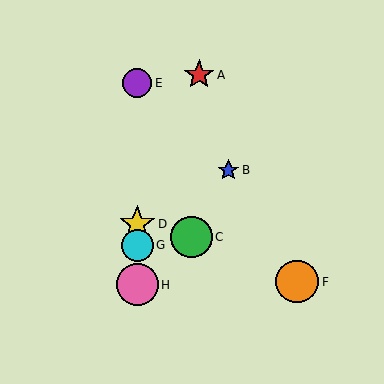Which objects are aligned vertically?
Objects D, E, G, H are aligned vertically.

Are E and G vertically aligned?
Yes, both are at x≈137.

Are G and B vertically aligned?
No, G is at x≈137 and B is at x≈228.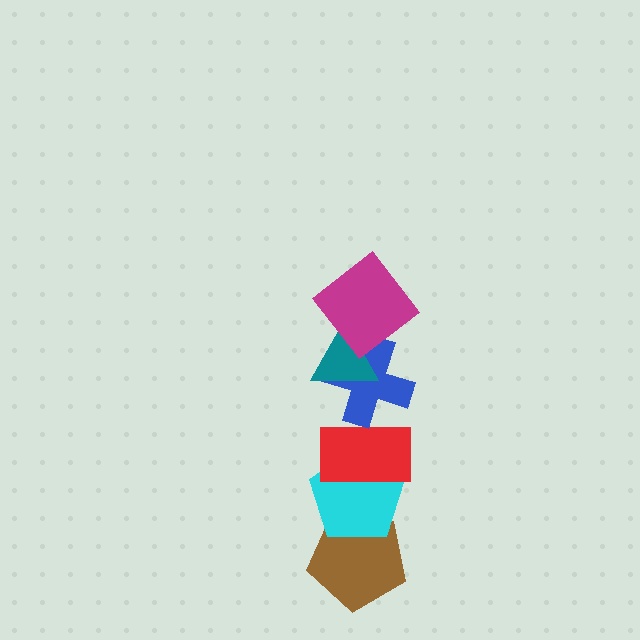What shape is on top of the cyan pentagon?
The red rectangle is on top of the cyan pentagon.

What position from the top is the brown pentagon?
The brown pentagon is 6th from the top.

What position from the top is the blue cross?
The blue cross is 3rd from the top.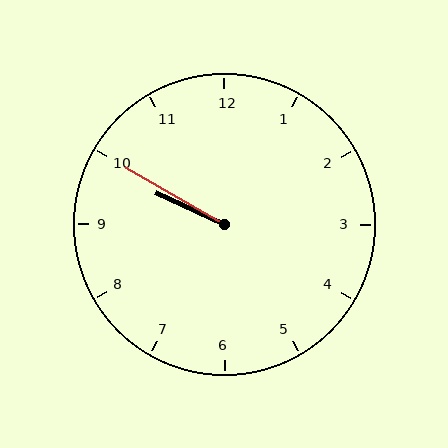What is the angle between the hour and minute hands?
Approximately 5 degrees.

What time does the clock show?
9:50.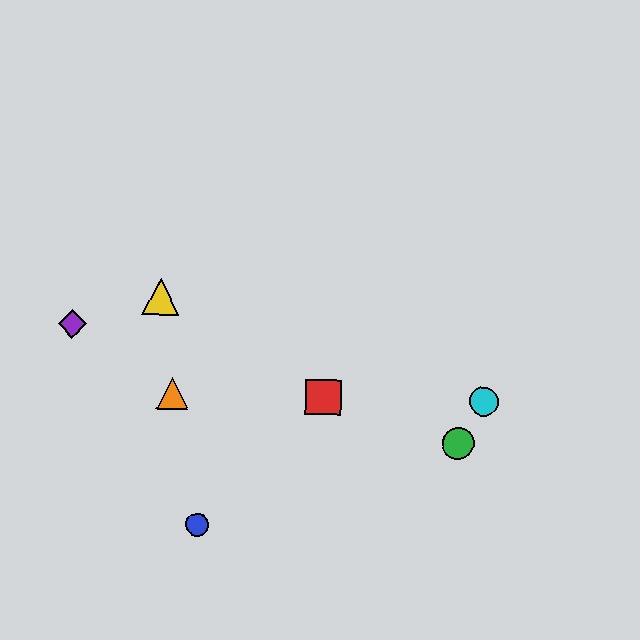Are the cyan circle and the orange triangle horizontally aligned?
Yes, both are at y≈402.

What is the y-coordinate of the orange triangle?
The orange triangle is at y≈393.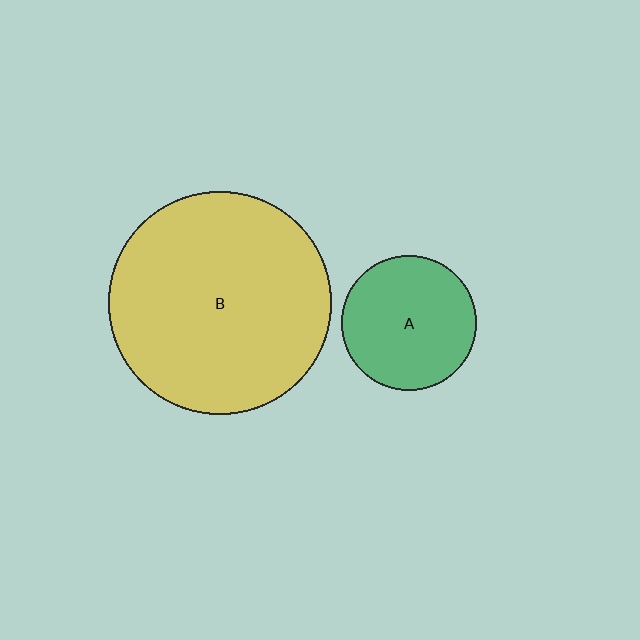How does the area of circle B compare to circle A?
Approximately 2.7 times.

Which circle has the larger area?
Circle B (yellow).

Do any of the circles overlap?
No, none of the circles overlap.